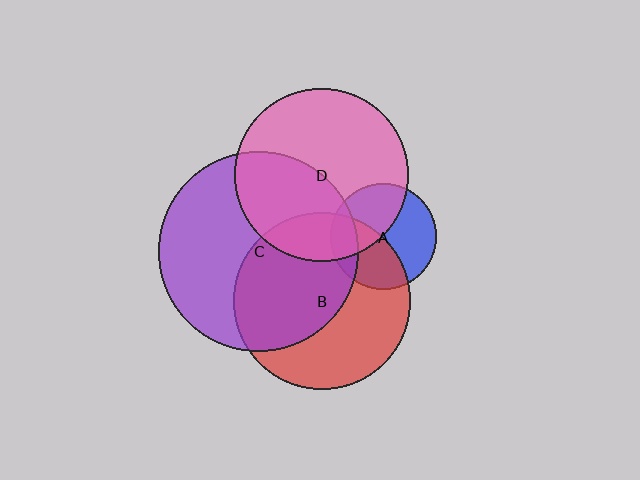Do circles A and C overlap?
Yes.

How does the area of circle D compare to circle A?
Approximately 2.7 times.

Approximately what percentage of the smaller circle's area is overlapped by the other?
Approximately 20%.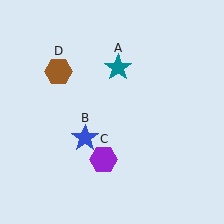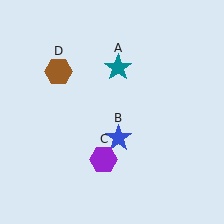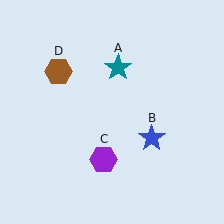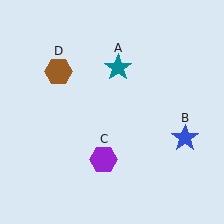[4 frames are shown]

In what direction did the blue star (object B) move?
The blue star (object B) moved right.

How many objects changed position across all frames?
1 object changed position: blue star (object B).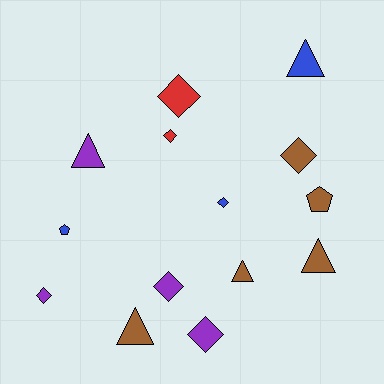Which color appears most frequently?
Brown, with 5 objects.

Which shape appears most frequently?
Diamond, with 7 objects.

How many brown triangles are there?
There are 3 brown triangles.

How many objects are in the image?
There are 14 objects.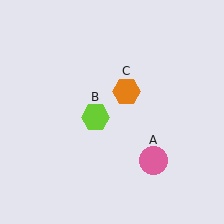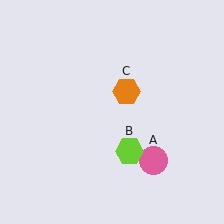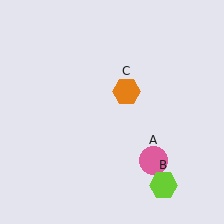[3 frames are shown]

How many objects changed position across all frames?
1 object changed position: lime hexagon (object B).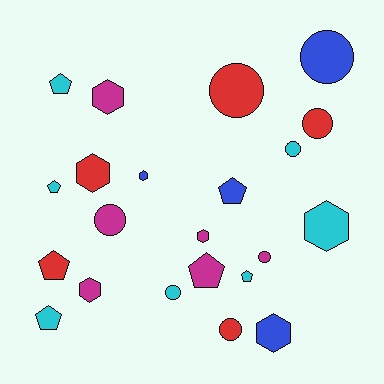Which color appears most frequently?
Cyan, with 7 objects.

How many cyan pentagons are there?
There are 4 cyan pentagons.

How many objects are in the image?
There are 22 objects.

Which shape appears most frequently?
Circle, with 8 objects.